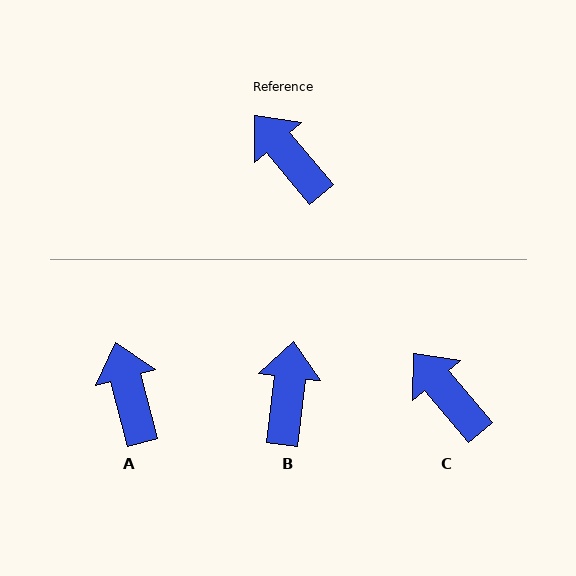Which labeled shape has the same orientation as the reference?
C.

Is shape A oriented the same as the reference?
No, it is off by about 25 degrees.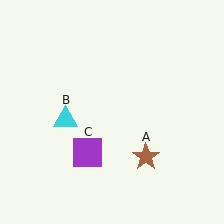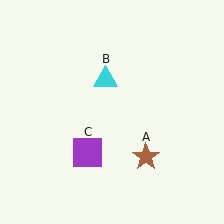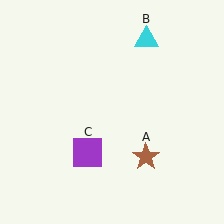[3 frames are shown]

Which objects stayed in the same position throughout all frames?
Brown star (object A) and purple square (object C) remained stationary.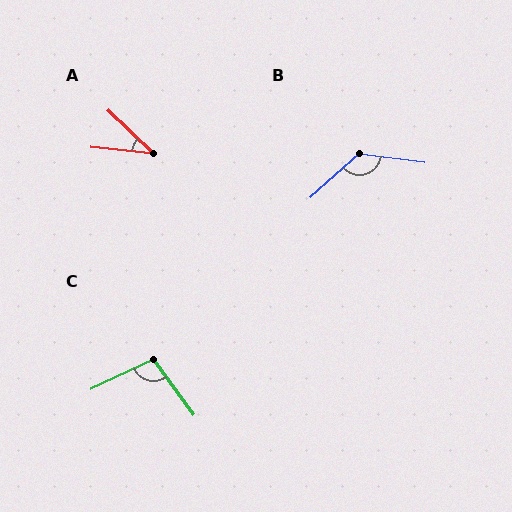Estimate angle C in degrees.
Approximately 101 degrees.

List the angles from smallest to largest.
A (38°), C (101°), B (131°).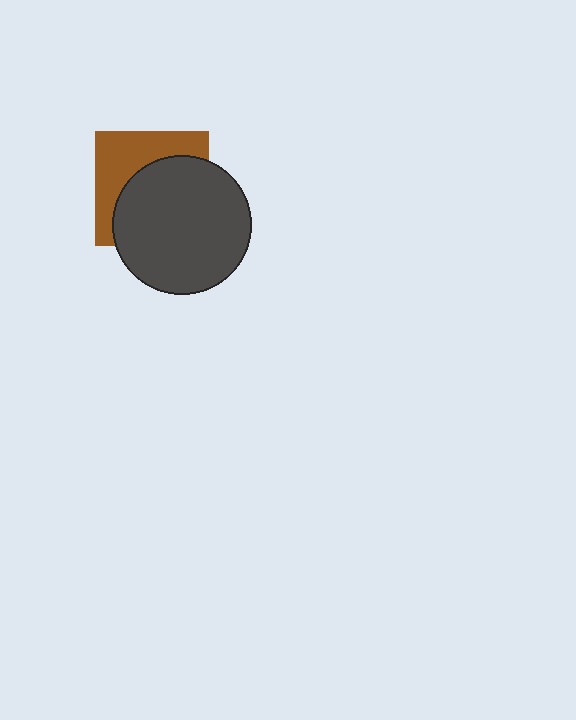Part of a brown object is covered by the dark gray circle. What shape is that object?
It is a square.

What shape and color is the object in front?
The object in front is a dark gray circle.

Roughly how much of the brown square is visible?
A small part of it is visible (roughly 41%).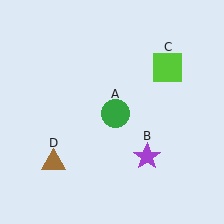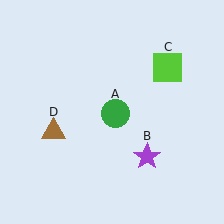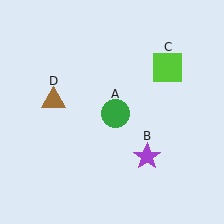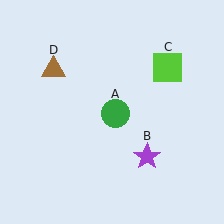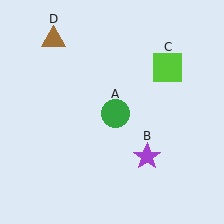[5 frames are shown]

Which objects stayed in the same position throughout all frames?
Green circle (object A) and purple star (object B) and lime square (object C) remained stationary.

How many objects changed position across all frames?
1 object changed position: brown triangle (object D).